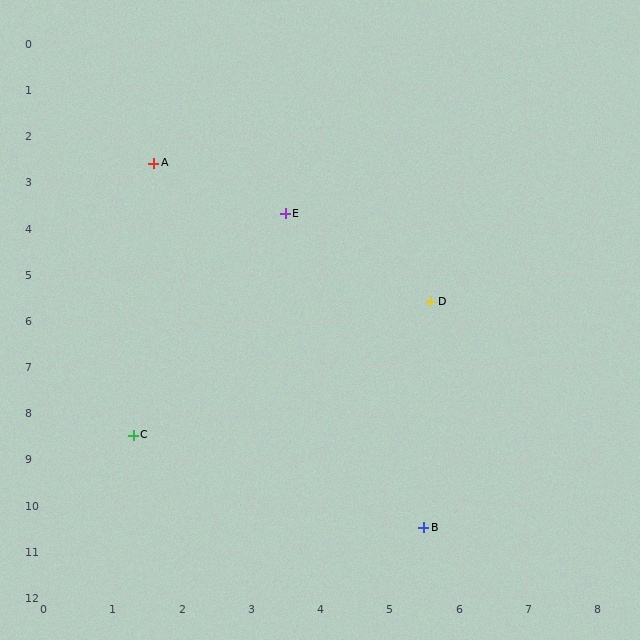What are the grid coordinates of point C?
Point C is at approximately (1.3, 8.5).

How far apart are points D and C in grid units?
Points D and C are about 5.2 grid units apart.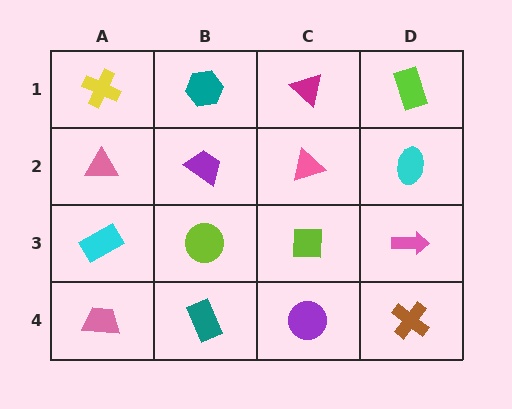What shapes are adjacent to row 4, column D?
A pink arrow (row 3, column D), a purple circle (row 4, column C).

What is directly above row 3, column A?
A pink triangle.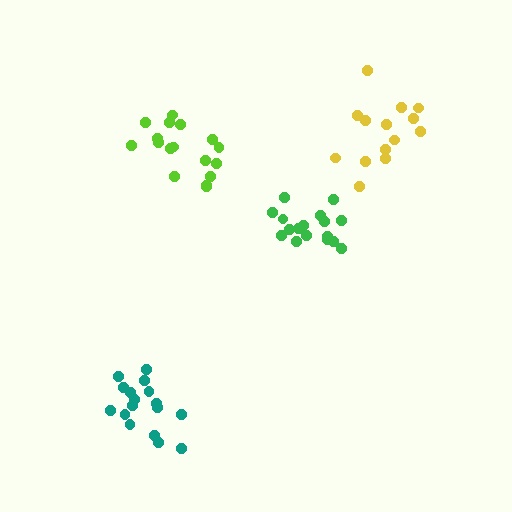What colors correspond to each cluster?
The clusters are colored: yellow, teal, green, lime.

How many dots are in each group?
Group 1: 15 dots, Group 2: 17 dots, Group 3: 17 dots, Group 4: 17 dots (66 total).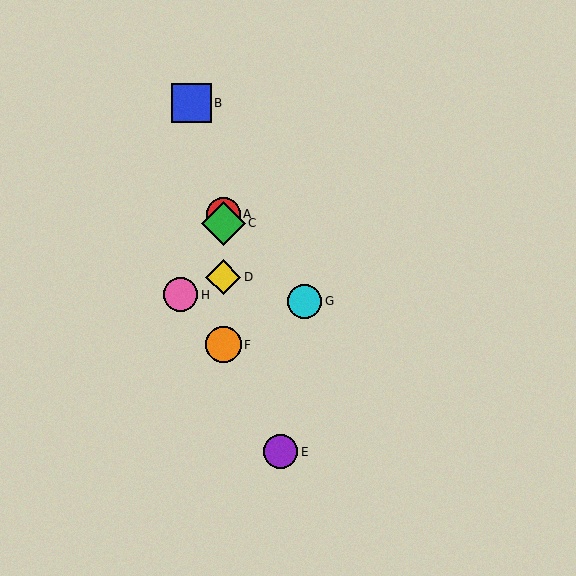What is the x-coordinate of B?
Object B is at x≈191.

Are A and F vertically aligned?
Yes, both are at x≈223.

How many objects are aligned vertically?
4 objects (A, C, D, F) are aligned vertically.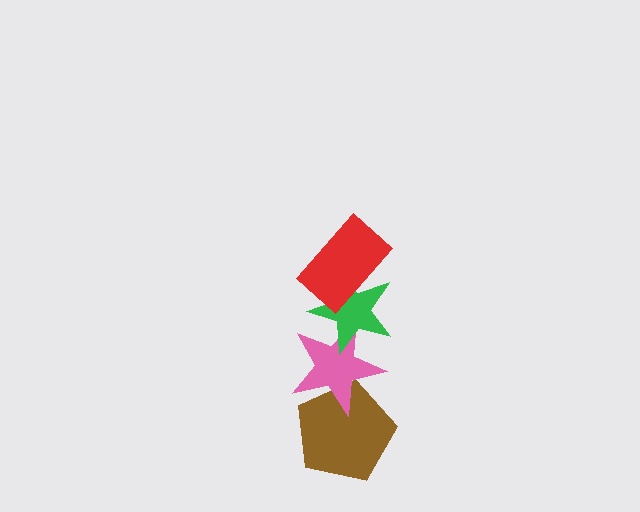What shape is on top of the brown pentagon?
The pink star is on top of the brown pentagon.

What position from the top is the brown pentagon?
The brown pentagon is 4th from the top.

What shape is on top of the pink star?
The green star is on top of the pink star.